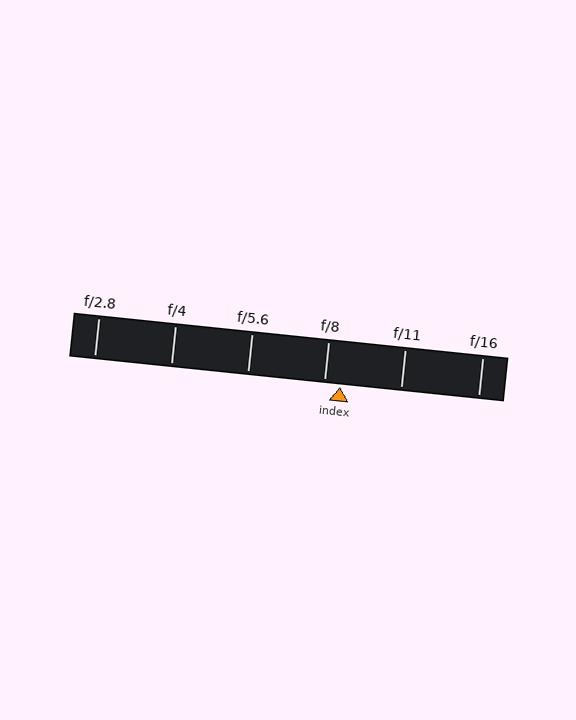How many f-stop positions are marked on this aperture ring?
There are 6 f-stop positions marked.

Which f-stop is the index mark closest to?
The index mark is closest to f/8.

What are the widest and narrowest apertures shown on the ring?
The widest aperture shown is f/2.8 and the narrowest is f/16.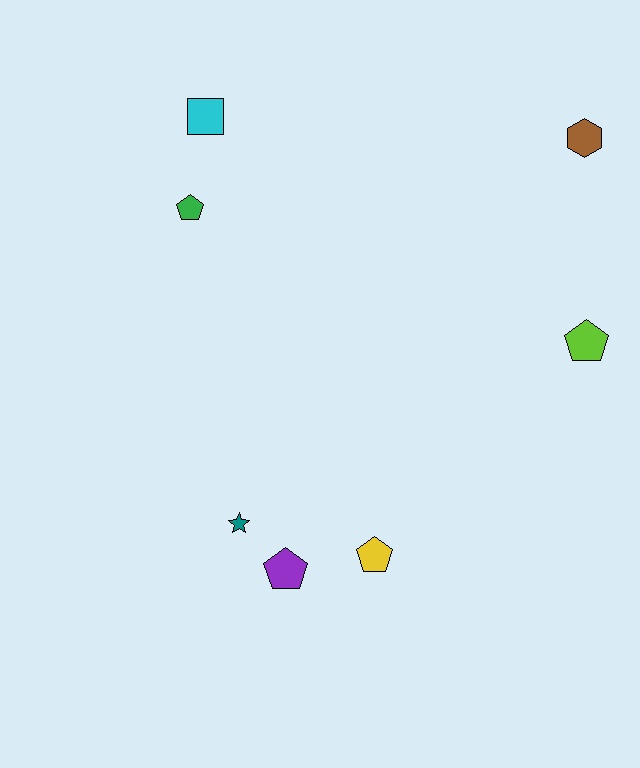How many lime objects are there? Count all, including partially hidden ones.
There is 1 lime object.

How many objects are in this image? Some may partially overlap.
There are 7 objects.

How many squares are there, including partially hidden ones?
There is 1 square.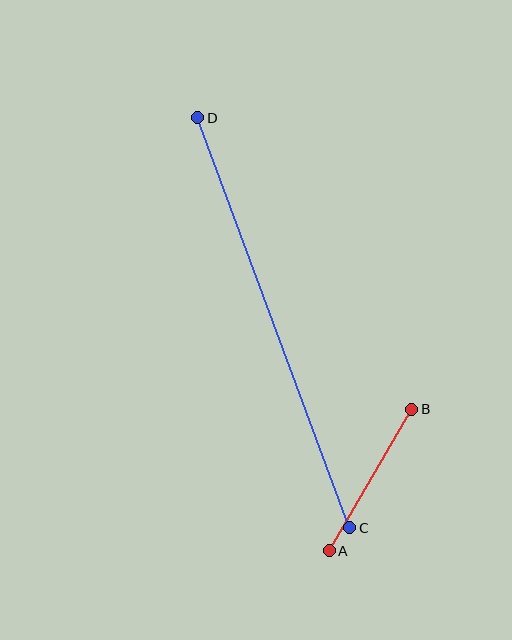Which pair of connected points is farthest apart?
Points C and D are farthest apart.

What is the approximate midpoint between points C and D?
The midpoint is at approximately (274, 323) pixels.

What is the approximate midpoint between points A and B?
The midpoint is at approximately (371, 480) pixels.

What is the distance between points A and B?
The distance is approximately 164 pixels.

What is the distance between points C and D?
The distance is approximately 437 pixels.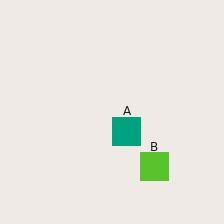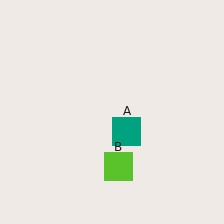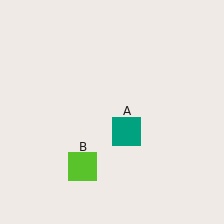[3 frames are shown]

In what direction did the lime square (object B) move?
The lime square (object B) moved left.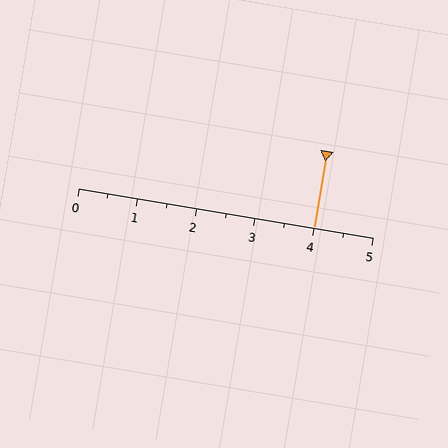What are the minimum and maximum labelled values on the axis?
The axis runs from 0 to 5.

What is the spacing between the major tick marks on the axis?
The major ticks are spaced 1 apart.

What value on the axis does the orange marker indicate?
The marker indicates approximately 4.